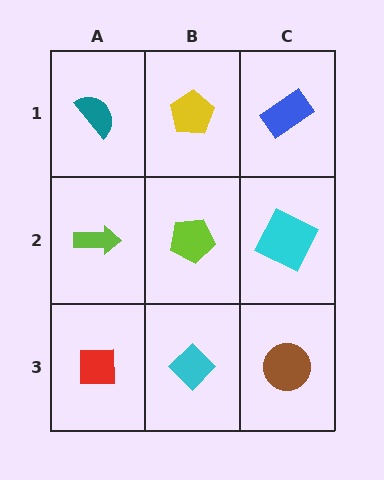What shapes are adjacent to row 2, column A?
A teal semicircle (row 1, column A), a red square (row 3, column A), a lime pentagon (row 2, column B).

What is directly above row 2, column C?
A blue rectangle.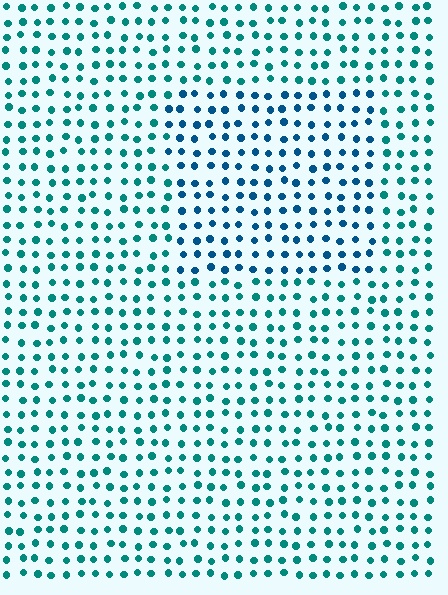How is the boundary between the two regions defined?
The boundary is defined purely by a slight shift in hue (about 30 degrees). Spacing, size, and orientation are identical on both sides.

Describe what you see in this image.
The image is filled with small teal elements in a uniform arrangement. A rectangle-shaped region is visible where the elements are tinted to a slightly different hue, forming a subtle color boundary.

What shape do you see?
I see a rectangle.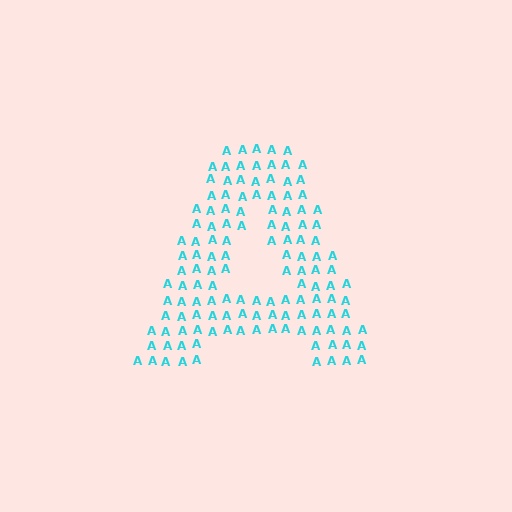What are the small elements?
The small elements are letter A's.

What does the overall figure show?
The overall figure shows the letter A.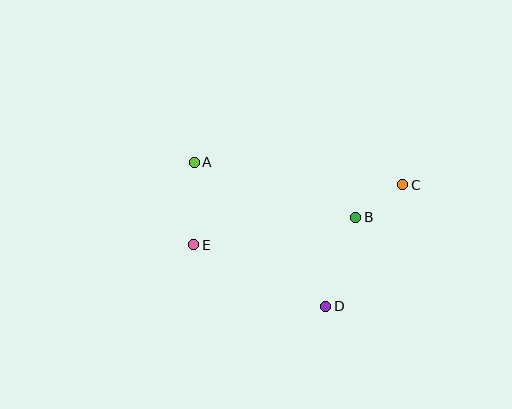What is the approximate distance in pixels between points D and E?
The distance between D and E is approximately 146 pixels.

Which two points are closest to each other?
Points B and C are closest to each other.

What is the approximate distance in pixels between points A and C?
The distance between A and C is approximately 209 pixels.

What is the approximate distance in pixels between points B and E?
The distance between B and E is approximately 165 pixels.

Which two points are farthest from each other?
Points C and E are farthest from each other.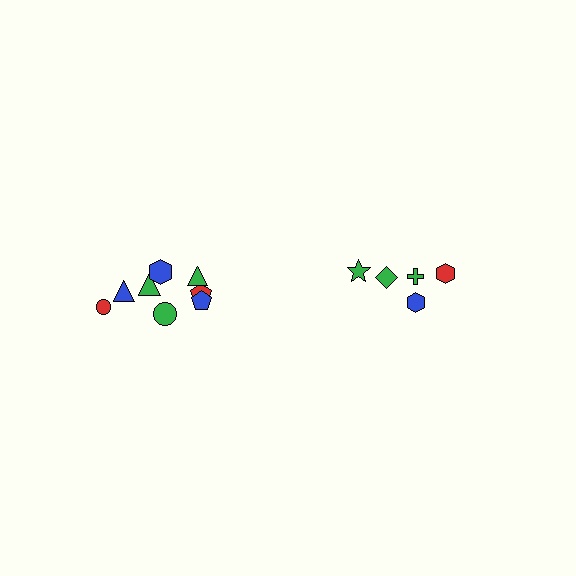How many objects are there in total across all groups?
There are 13 objects.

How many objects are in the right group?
There are 5 objects.